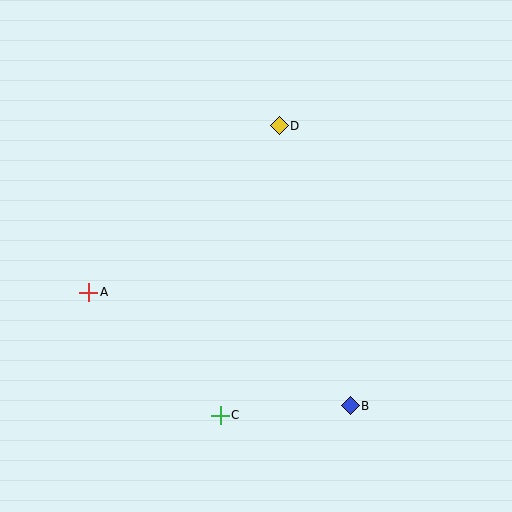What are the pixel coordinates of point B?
Point B is at (350, 406).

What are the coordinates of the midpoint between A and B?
The midpoint between A and B is at (220, 349).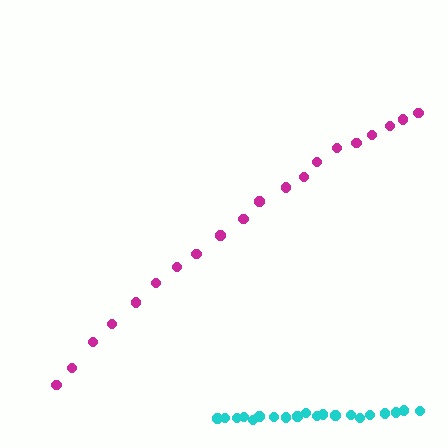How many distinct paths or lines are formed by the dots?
There are 2 distinct paths.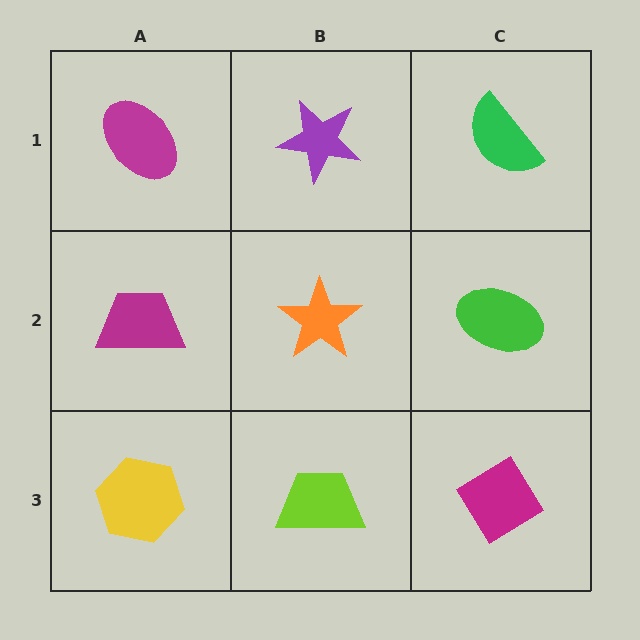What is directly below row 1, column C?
A green ellipse.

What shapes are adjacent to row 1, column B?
An orange star (row 2, column B), a magenta ellipse (row 1, column A), a green semicircle (row 1, column C).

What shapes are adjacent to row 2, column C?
A green semicircle (row 1, column C), a magenta diamond (row 3, column C), an orange star (row 2, column B).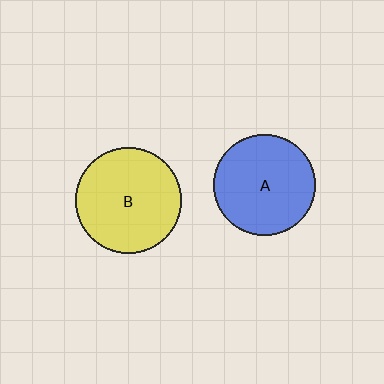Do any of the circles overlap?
No, none of the circles overlap.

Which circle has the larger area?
Circle B (yellow).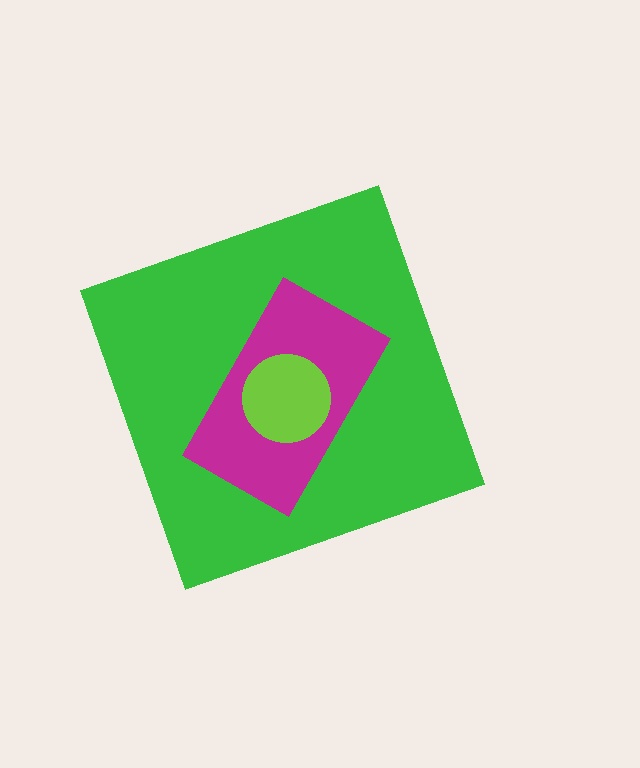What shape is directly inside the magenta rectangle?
The lime circle.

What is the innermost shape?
The lime circle.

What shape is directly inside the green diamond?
The magenta rectangle.